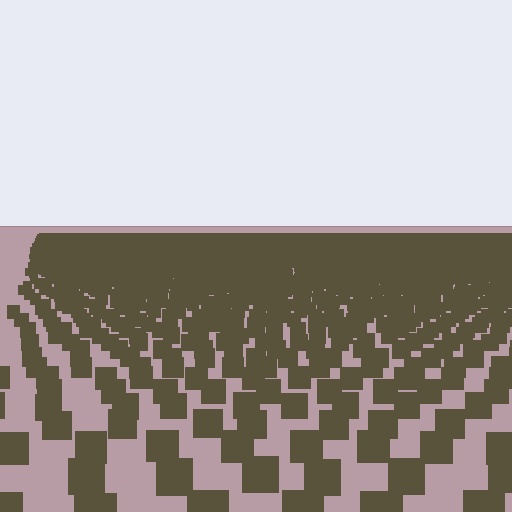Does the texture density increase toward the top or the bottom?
Density increases toward the top.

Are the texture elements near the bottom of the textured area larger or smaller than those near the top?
Larger. Near the bottom, elements are closer to the viewer and appear at a bigger on-screen size.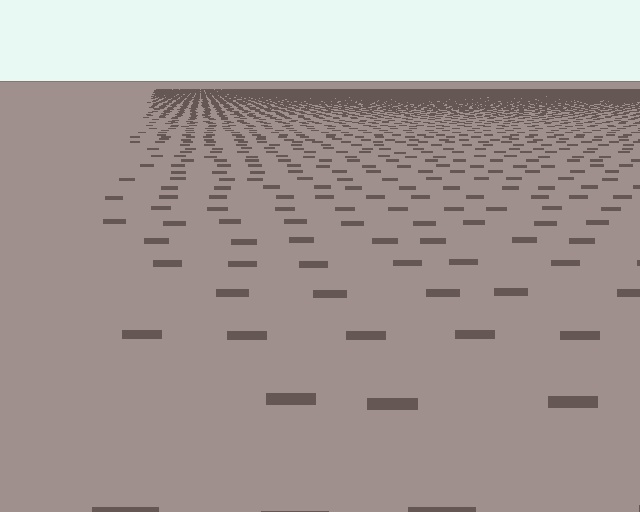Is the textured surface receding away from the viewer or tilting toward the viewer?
The surface is receding away from the viewer. Texture elements get smaller and denser toward the top.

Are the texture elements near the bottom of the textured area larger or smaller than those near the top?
Larger. Near the bottom, elements are closer to the viewer and appear at a bigger on-screen size.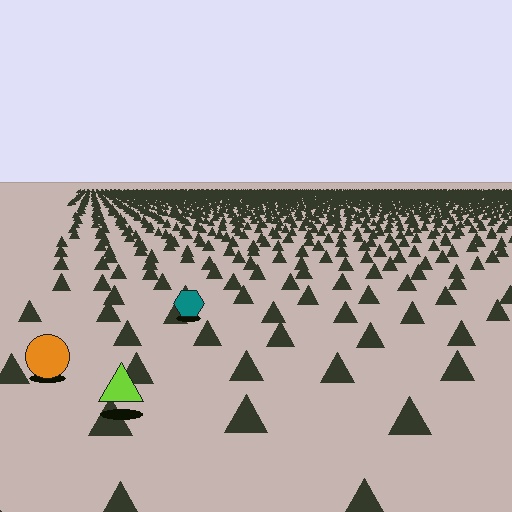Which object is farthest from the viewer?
The teal hexagon is farthest from the viewer. It appears smaller and the ground texture around it is denser.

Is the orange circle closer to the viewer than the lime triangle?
No. The lime triangle is closer — you can tell from the texture gradient: the ground texture is coarser near it.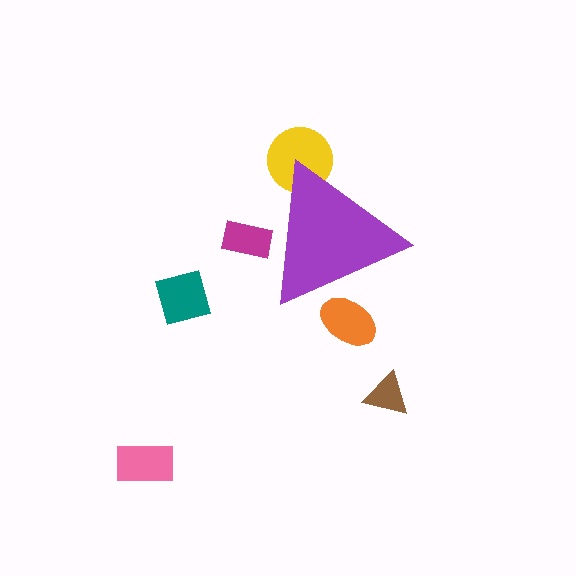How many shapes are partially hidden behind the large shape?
3 shapes are partially hidden.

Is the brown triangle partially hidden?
No, the brown triangle is fully visible.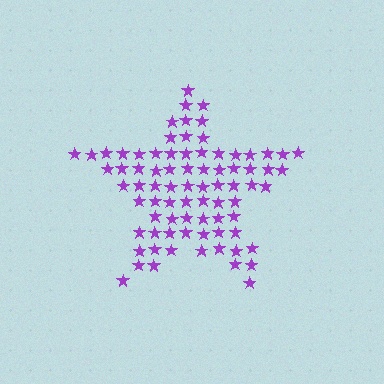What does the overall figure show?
The overall figure shows a star.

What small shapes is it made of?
It is made of small stars.